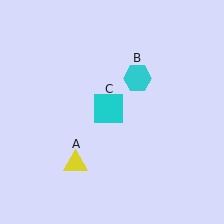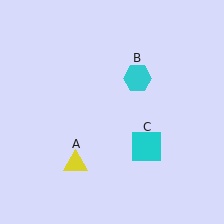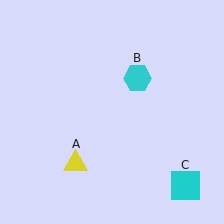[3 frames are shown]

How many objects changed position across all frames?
1 object changed position: cyan square (object C).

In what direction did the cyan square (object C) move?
The cyan square (object C) moved down and to the right.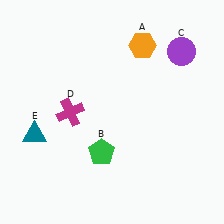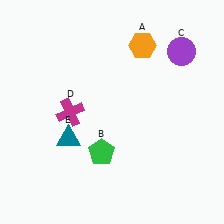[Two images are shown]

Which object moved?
The teal triangle (E) moved right.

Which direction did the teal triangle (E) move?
The teal triangle (E) moved right.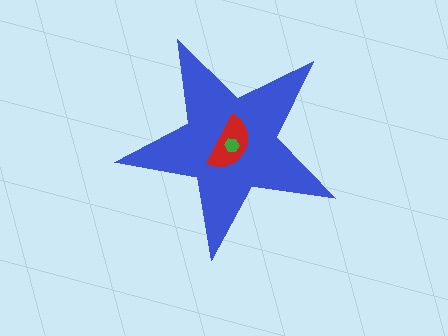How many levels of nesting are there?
3.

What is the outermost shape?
The blue star.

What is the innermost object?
The green hexagon.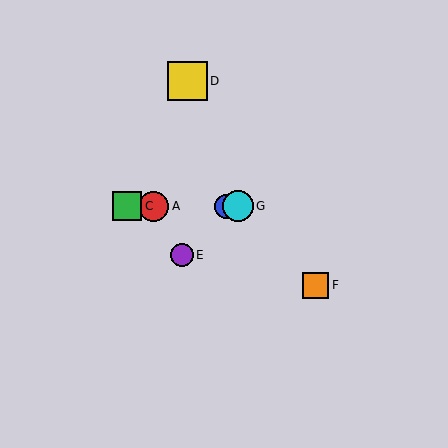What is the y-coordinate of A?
Object A is at y≈206.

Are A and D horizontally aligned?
No, A is at y≈206 and D is at y≈81.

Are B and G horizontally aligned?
Yes, both are at y≈206.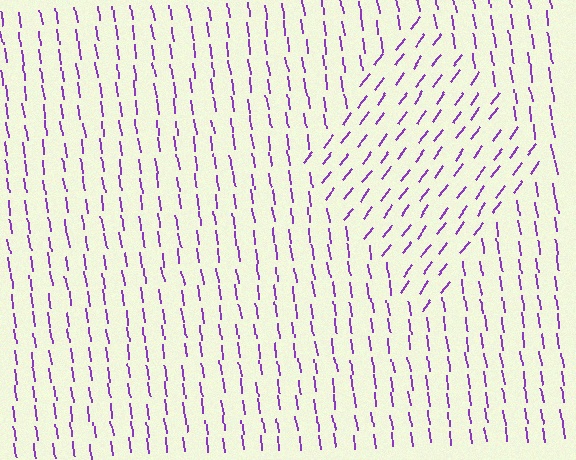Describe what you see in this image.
The image is filled with small purple line segments. A diamond region in the image has lines oriented differently from the surrounding lines, creating a visible texture boundary.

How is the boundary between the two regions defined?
The boundary is defined purely by a change in line orientation (approximately 45 degrees difference). All lines are the same color and thickness.